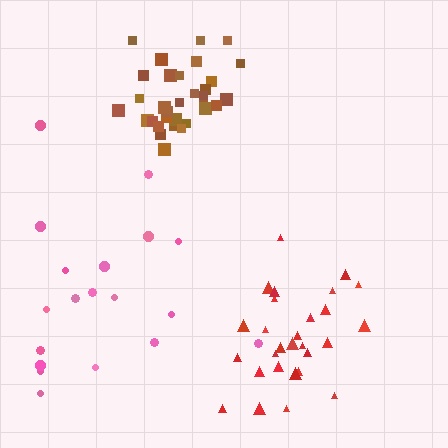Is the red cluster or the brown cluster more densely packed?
Brown.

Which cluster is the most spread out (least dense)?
Pink.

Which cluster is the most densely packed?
Brown.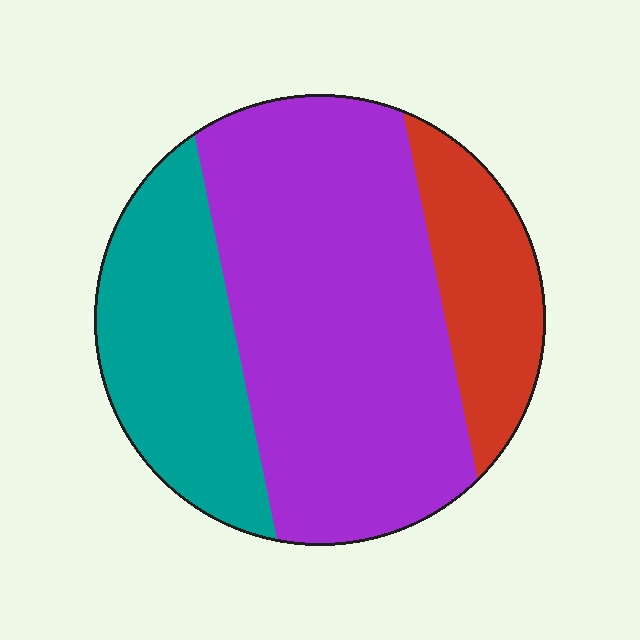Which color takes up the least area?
Red, at roughly 15%.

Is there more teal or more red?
Teal.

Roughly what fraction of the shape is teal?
Teal covers roughly 25% of the shape.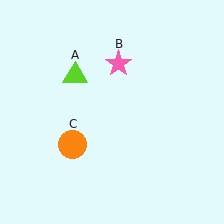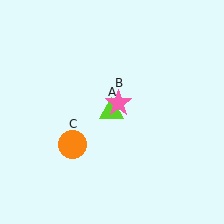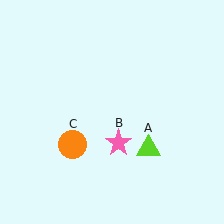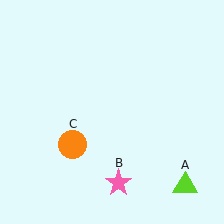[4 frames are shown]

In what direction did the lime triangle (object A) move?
The lime triangle (object A) moved down and to the right.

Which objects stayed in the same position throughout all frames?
Orange circle (object C) remained stationary.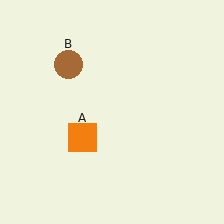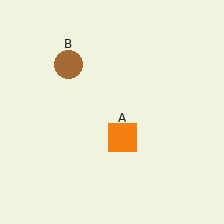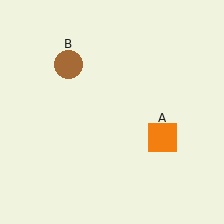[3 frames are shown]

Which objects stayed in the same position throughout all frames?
Brown circle (object B) remained stationary.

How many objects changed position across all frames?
1 object changed position: orange square (object A).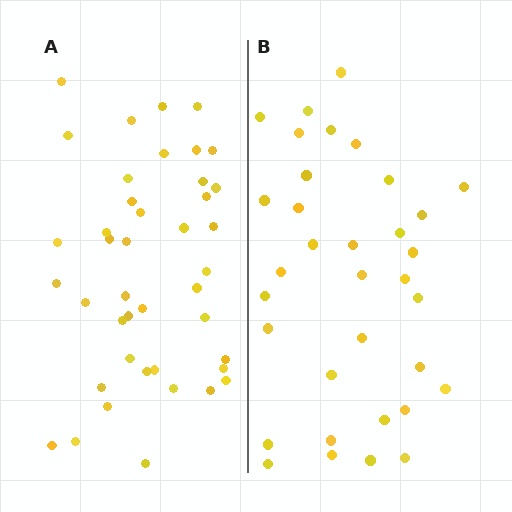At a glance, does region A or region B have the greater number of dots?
Region A (the left region) has more dots.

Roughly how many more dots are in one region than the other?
Region A has roughly 8 or so more dots than region B.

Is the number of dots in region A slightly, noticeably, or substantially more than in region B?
Region A has only slightly more — the two regions are fairly close. The ratio is roughly 1.2 to 1.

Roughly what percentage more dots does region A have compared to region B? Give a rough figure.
About 25% more.